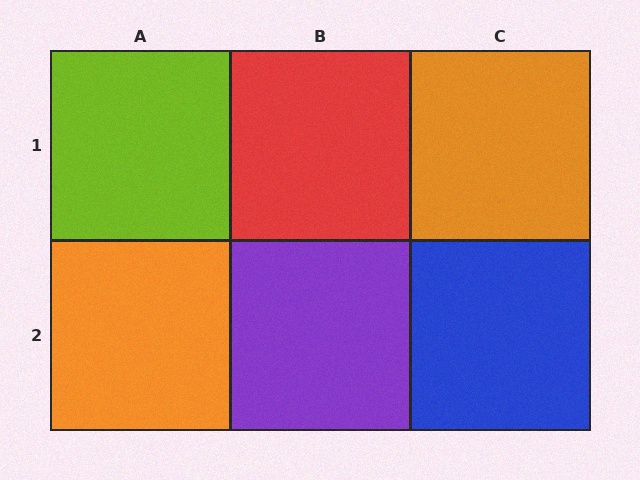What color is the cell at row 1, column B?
Red.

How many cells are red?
1 cell is red.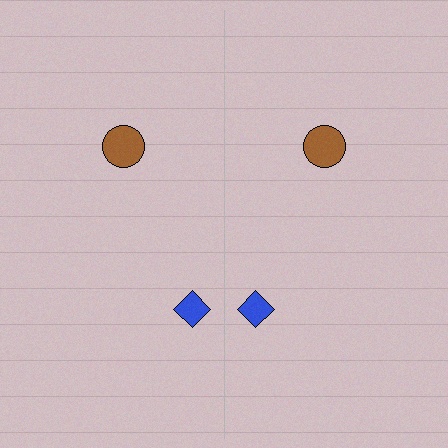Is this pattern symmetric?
Yes, this pattern has bilateral (reflection) symmetry.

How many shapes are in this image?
There are 4 shapes in this image.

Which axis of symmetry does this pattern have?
The pattern has a vertical axis of symmetry running through the center of the image.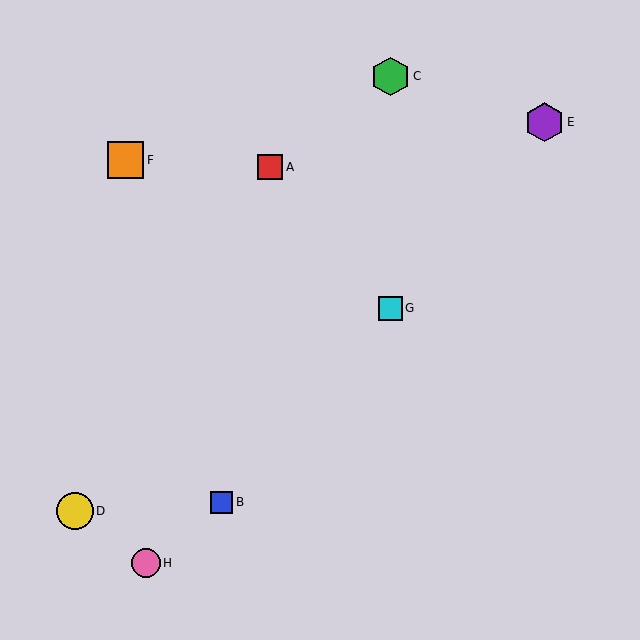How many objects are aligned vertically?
2 objects (C, G) are aligned vertically.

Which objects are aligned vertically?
Objects C, G are aligned vertically.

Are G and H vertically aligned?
No, G is at x≈391 and H is at x≈146.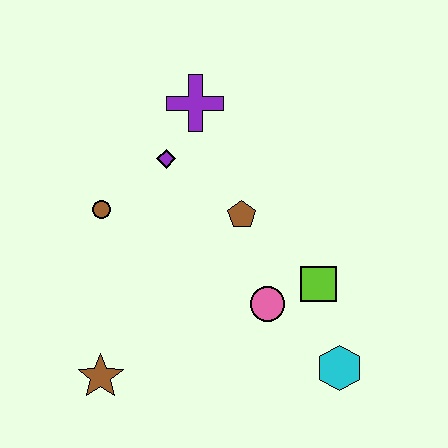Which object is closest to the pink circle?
The lime square is closest to the pink circle.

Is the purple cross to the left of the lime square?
Yes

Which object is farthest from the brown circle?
The cyan hexagon is farthest from the brown circle.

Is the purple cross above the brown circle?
Yes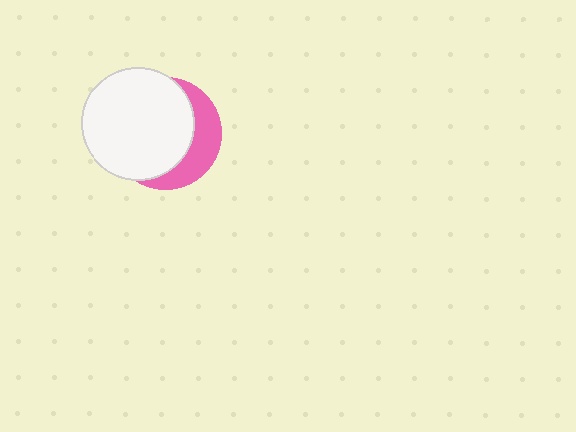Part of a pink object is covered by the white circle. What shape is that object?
It is a circle.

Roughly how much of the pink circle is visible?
A small part of it is visible (roughly 32%).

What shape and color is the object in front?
The object in front is a white circle.